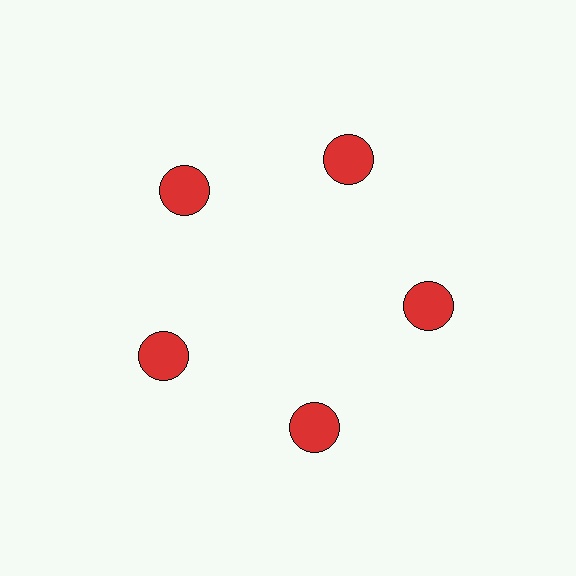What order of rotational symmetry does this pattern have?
This pattern has 5-fold rotational symmetry.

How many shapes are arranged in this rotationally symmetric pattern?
There are 5 shapes, arranged in 5 groups of 1.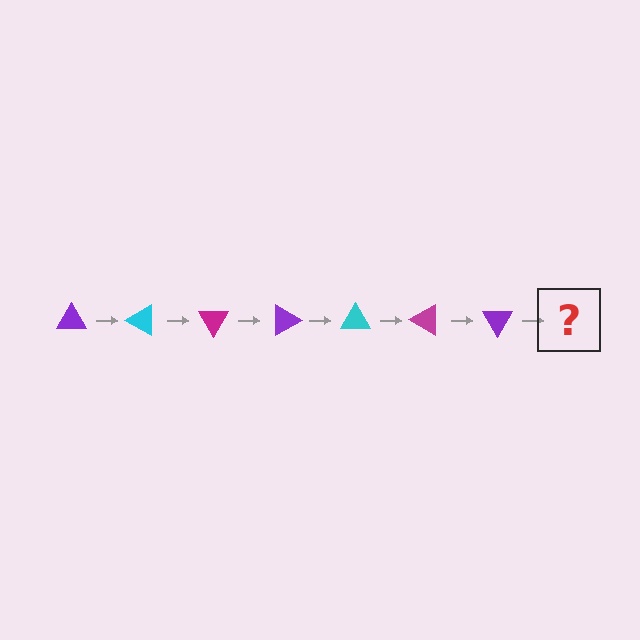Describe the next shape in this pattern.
It should be a cyan triangle, rotated 210 degrees from the start.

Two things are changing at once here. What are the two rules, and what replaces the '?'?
The two rules are that it rotates 30 degrees each step and the color cycles through purple, cyan, and magenta. The '?' should be a cyan triangle, rotated 210 degrees from the start.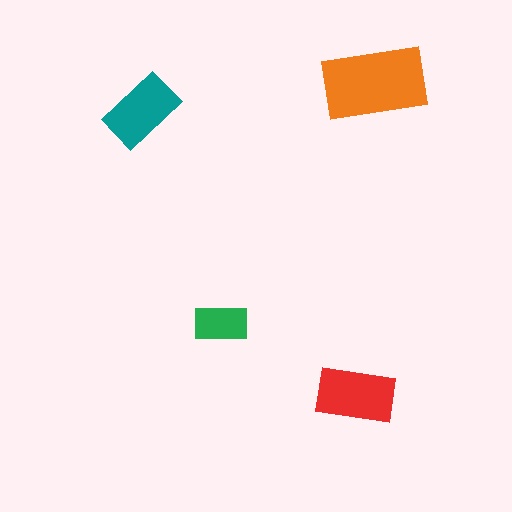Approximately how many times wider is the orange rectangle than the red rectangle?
About 1.5 times wider.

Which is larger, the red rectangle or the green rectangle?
The red one.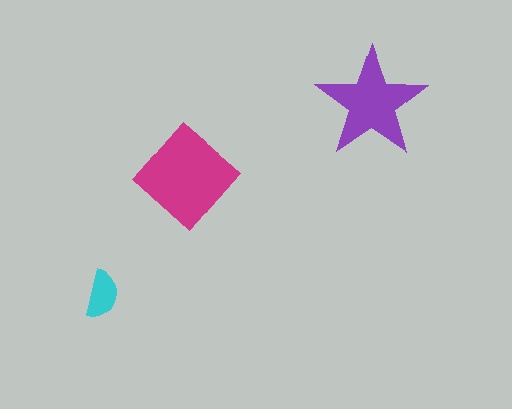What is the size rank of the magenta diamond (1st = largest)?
1st.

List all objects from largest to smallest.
The magenta diamond, the purple star, the cyan semicircle.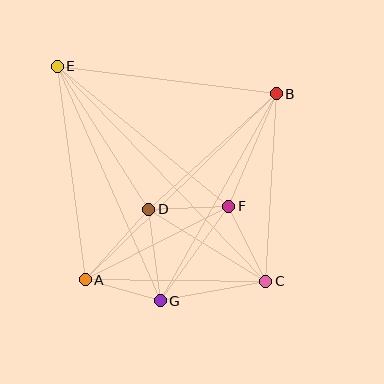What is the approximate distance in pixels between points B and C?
The distance between B and C is approximately 188 pixels.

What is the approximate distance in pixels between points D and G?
The distance between D and G is approximately 93 pixels.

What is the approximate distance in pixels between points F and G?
The distance between F and G is approximately 117 pixels.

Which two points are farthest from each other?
Points C and E are farthest from each other.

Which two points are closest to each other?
Points A and G are closest to each other.